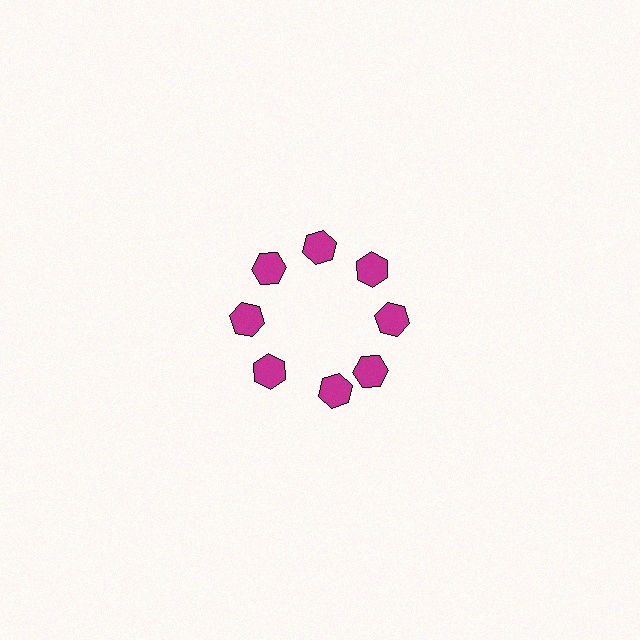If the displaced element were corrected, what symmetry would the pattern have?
It would have 8-fold rotational symmetry — the pattern would map onto itself every 45 degrees.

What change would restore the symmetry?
The symmetry would be restored by rotating it back into even spacing with its neighbors so that all 8 hexagons sit at equal angles and equal distance from the center.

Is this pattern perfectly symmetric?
No. The 8 magenta hexagons are arranged in a ring, but one element near the 6 o'clock position is rotated out of alignment along the ring, breaking the 8-fold rotational symmetry.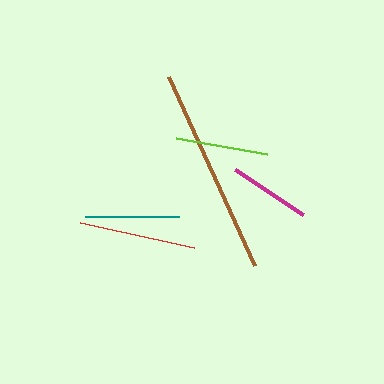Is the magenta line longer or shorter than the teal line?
The teal line is longer than the magenta line.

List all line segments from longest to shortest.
From longest to shortest: brown, red, teal, lime, magenta.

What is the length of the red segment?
The red segment is approximately 117 pixels long.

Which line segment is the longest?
The brown line is the longest at approximately 207 pixels.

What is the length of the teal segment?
The teal segment is approximately 94 pixels long.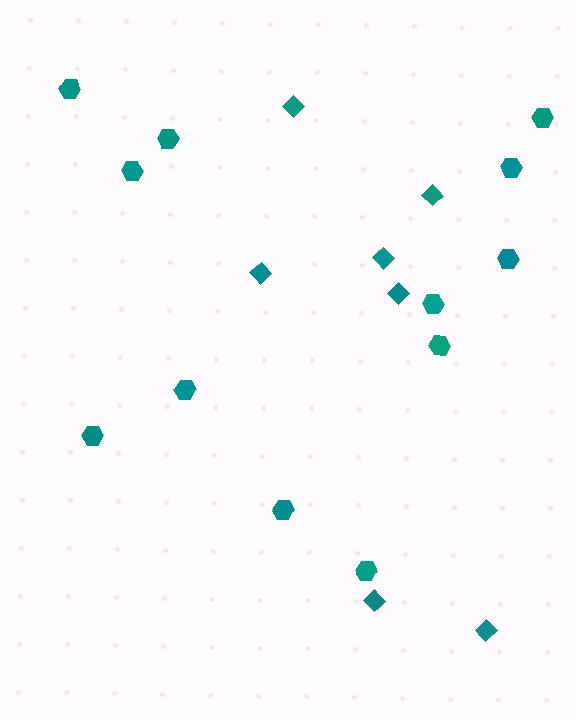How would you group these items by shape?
There are 2 groups: one group of diamonds (7) and one group of hexagons (12).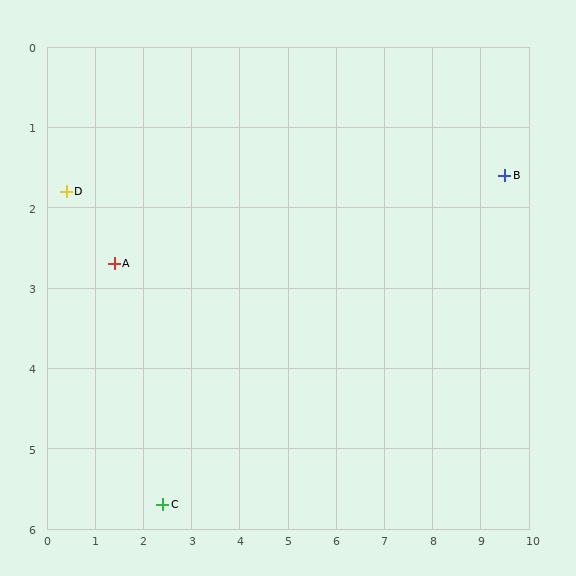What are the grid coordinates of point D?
Point D is at approximately (0.4, 1.8).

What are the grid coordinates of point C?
Point C is at approximately (2.4, 5.7).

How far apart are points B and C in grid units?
Points B and C are about 8.2 grid units apart.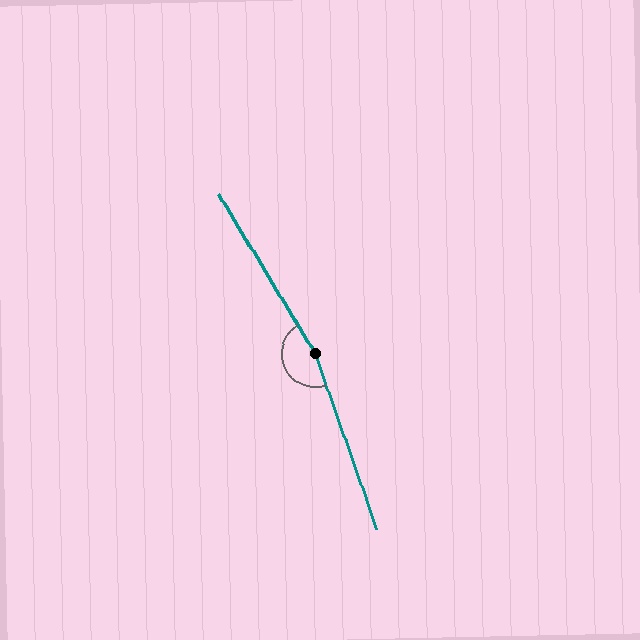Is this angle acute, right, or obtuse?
It is obtuse.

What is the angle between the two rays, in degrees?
Approximately 168 degrees.